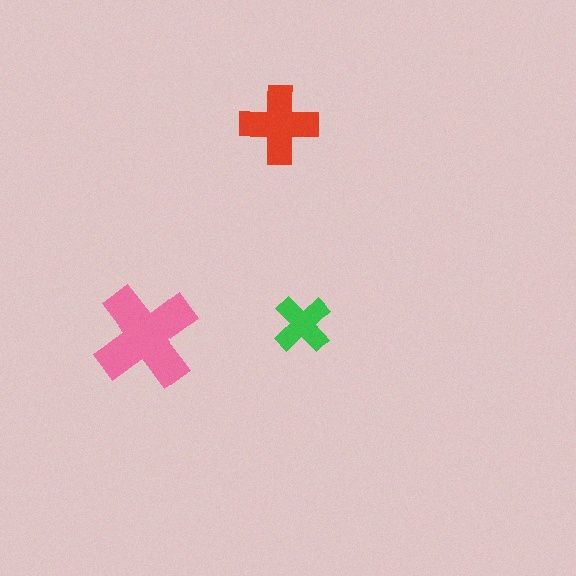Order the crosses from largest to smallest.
the pink one, the red one, the green one.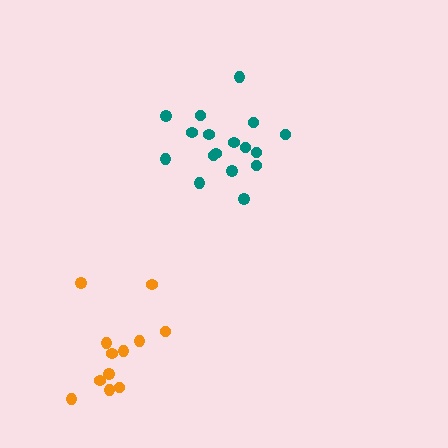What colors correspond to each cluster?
The clusters are colored: teal, orange.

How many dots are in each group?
Group 1: 17 dots, Group 2: 12 dots (29 total).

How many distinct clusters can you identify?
There are 2 distinct clusters.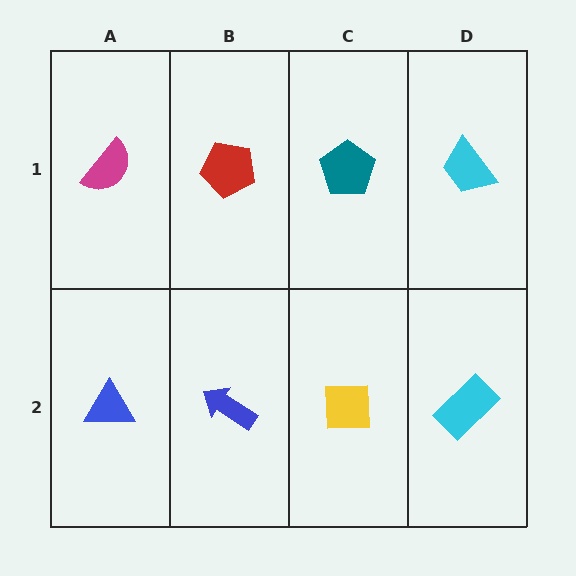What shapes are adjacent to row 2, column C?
A teal pentagon (row 1, column C), a blue arrow (row 2, column B), a cyan rectangle (row 2, column D).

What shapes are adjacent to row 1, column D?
A cyan rectangle (row 2, column D), a teal pentagon (row 1, column C).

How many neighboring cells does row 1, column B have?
3.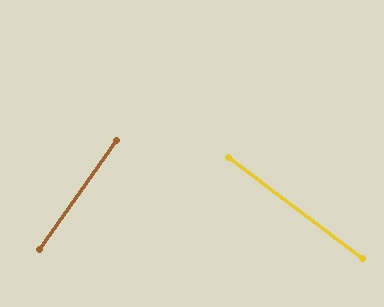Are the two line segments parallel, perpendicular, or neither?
Perpendicular — they meet at approximately 88°.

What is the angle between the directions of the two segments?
Approximately 88 degrees.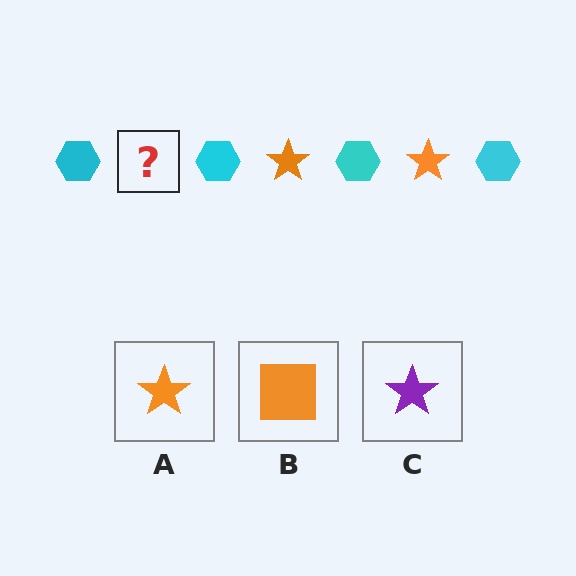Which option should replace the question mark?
Option A.